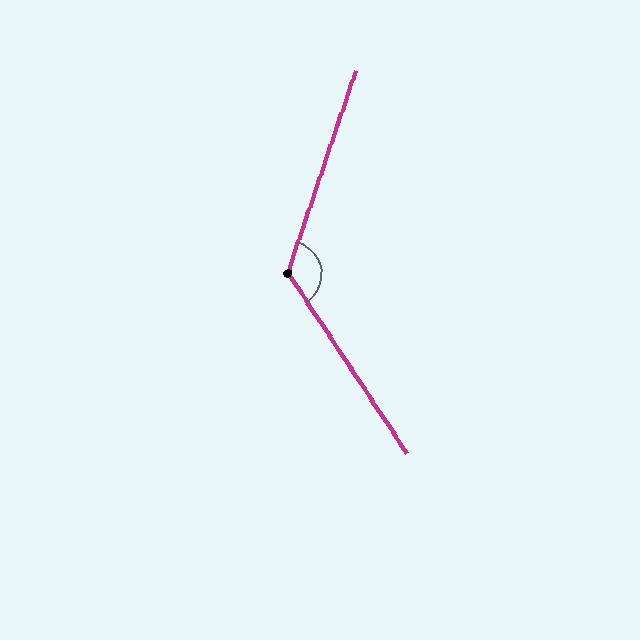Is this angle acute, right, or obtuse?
It is obtuse.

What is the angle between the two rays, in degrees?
Approximately 128 degrees.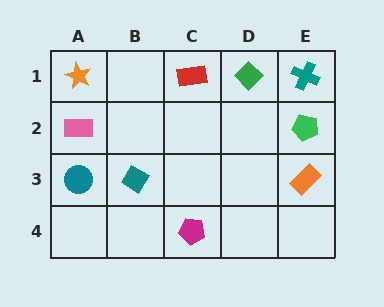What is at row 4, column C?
A magenta pentagon.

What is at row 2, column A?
A pink rectangle.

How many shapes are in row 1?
4 shapes.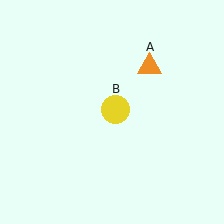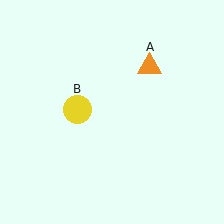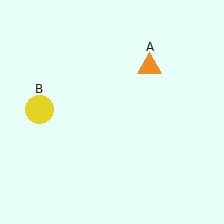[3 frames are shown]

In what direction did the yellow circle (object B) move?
The yellow circle (object B) moved left.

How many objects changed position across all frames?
1 object changed position: yellow circle (object B).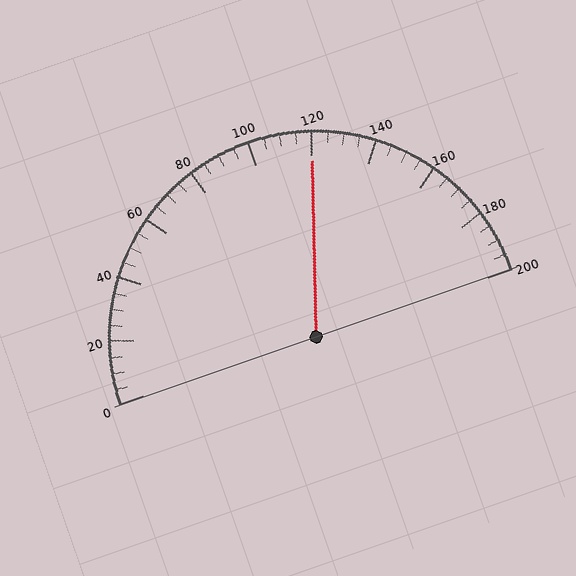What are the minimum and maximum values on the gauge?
The gauge ranges from 0 to 200.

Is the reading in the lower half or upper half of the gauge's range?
The reading is in the upper half of the range (0 to 200).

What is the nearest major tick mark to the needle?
The nearest major tick mark is 120.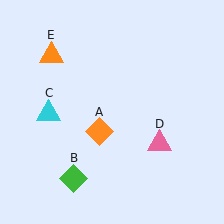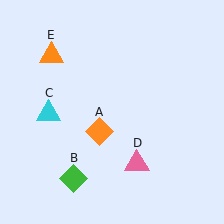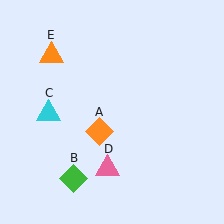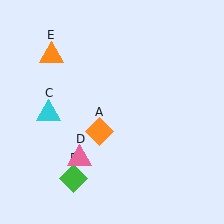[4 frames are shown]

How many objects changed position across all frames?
1 object changed position: pink triangle (object D).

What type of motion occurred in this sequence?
The pink triangle (object D) rotated clockwise around the center of the scene.